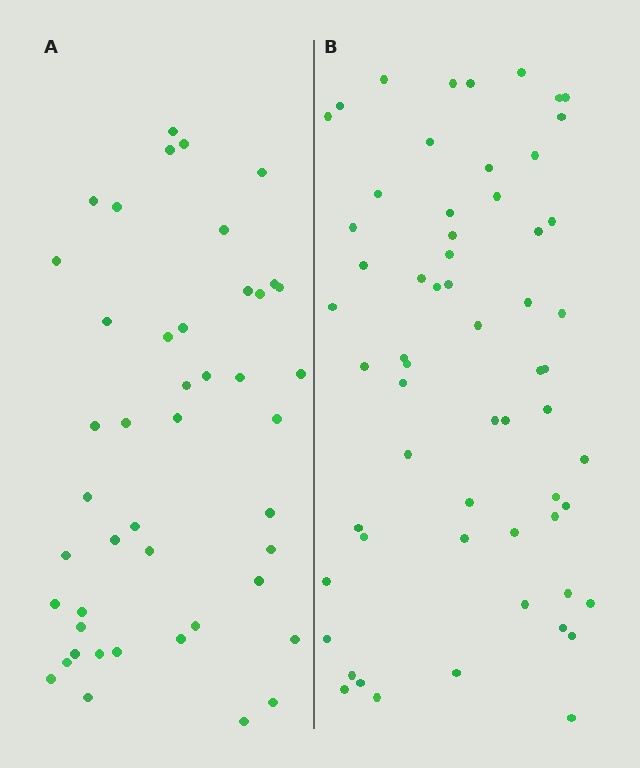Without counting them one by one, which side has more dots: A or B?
Region B (the right region) has more dots.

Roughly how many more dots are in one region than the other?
Region B has approximately 15 more dots than region A.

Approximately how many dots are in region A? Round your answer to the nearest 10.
About 40 dots. (The exact count is 45, which rounds to 40.)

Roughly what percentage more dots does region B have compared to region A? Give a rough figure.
About 35% more.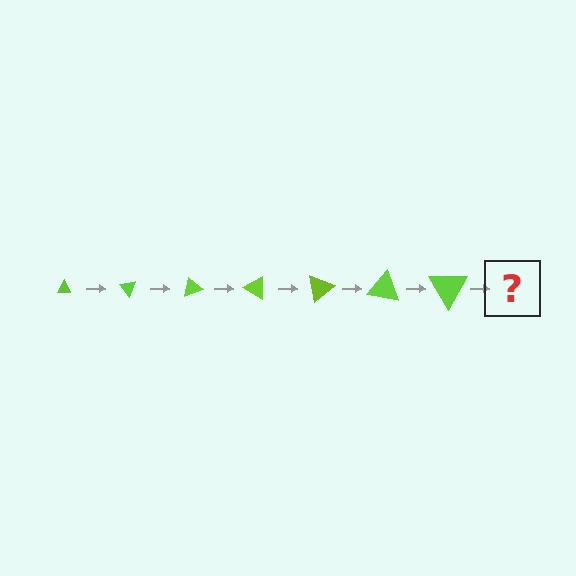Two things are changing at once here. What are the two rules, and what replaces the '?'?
The two rules are that the triangle grows larger each step and it rotates 50 degrees each step. The '?' should be a triangle, larger than the previous one and rotated 350 degrees from the start.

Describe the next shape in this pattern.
It should be a triangle, larger than the previous one and rotated 350 degrees from the start.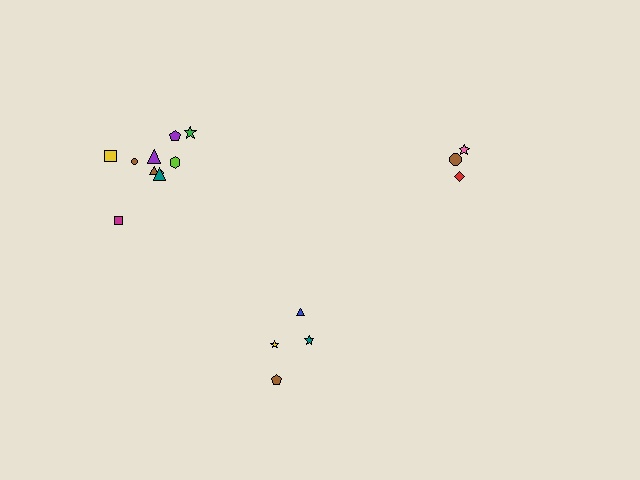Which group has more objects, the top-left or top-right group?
The top-left group.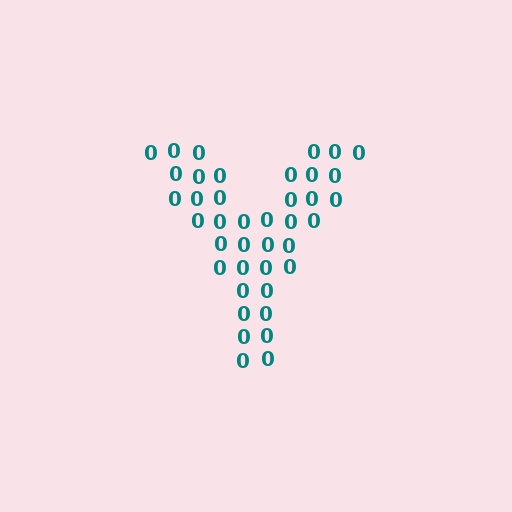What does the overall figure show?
The overall figure shows the letter Y.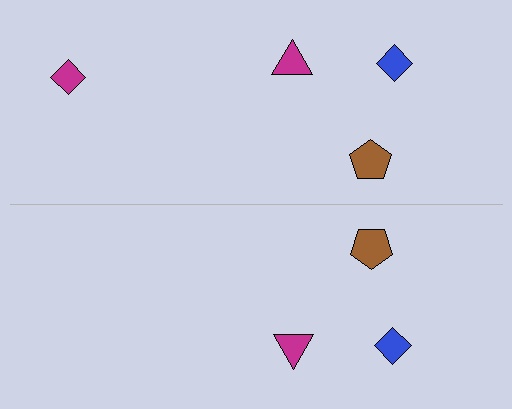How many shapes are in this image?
There are 7 shapes in this image.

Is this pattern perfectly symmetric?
No, the pattern is not perfectly symmetric. A magenta diamond is missing from the bottom side.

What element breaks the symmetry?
A magenta diamond is missing from the bottom side.